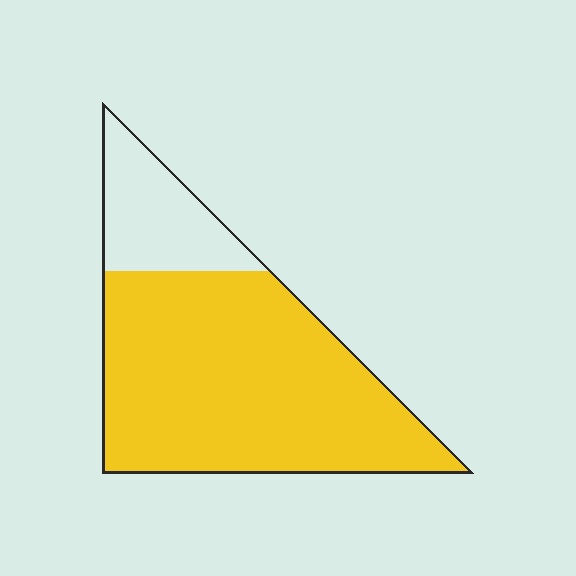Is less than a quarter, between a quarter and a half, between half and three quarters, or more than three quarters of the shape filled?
More than three quarters.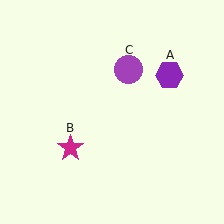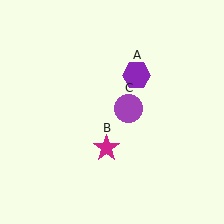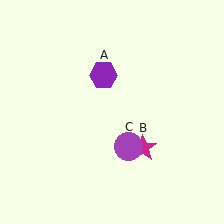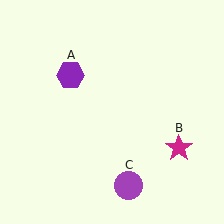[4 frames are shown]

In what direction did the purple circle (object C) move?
The purple circle (object C) moved down.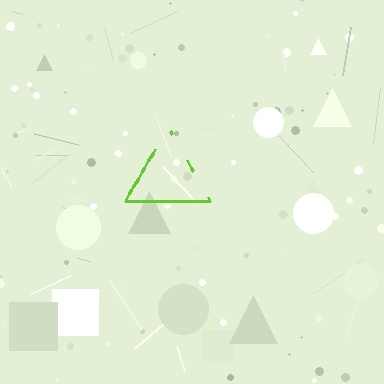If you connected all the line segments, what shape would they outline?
They would outline a triangle.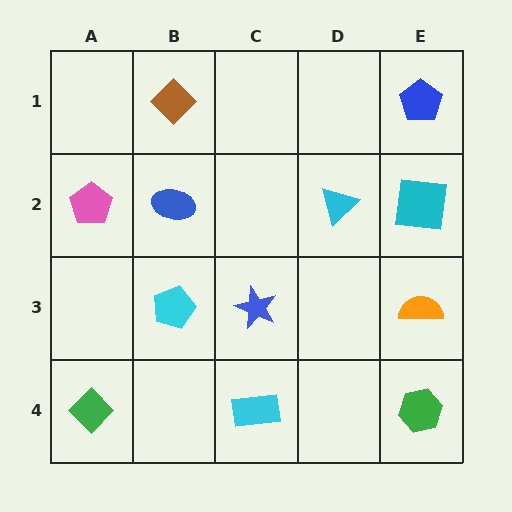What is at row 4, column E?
A green hexagon.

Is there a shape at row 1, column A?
No, that cell is empty.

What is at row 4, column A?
A green diamond.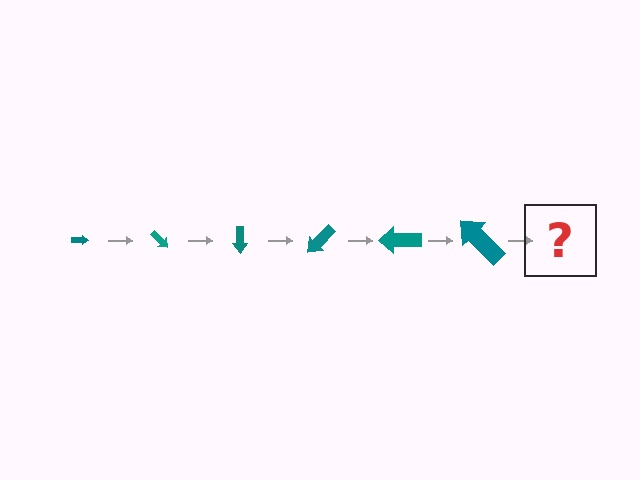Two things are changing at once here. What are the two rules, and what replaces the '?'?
The two rules are that the arrow grows larger each step and it rotates 45 degrees each step. The '?' should be an arrow, larger than the previous one and rotated 270 degrees from the start.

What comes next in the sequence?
The next element should be an arrow, larger than the previous one and rotated 270 degrees from the start.